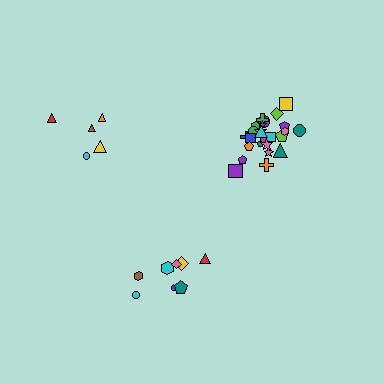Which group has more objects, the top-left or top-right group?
The top-right group.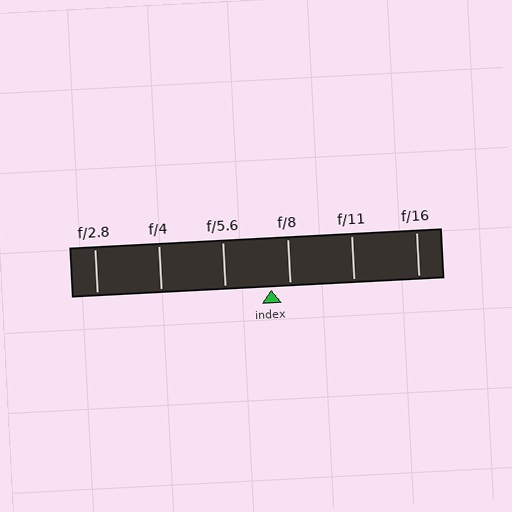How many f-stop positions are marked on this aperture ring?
There are 6 f-stop positions marked.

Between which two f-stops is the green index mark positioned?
The index mark is between f/5.6 and f/8.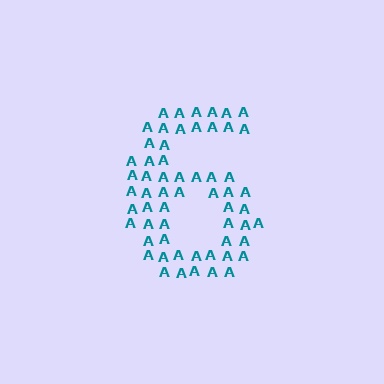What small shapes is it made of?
It is made of small letter A's.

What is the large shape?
The large shape is the digit 6.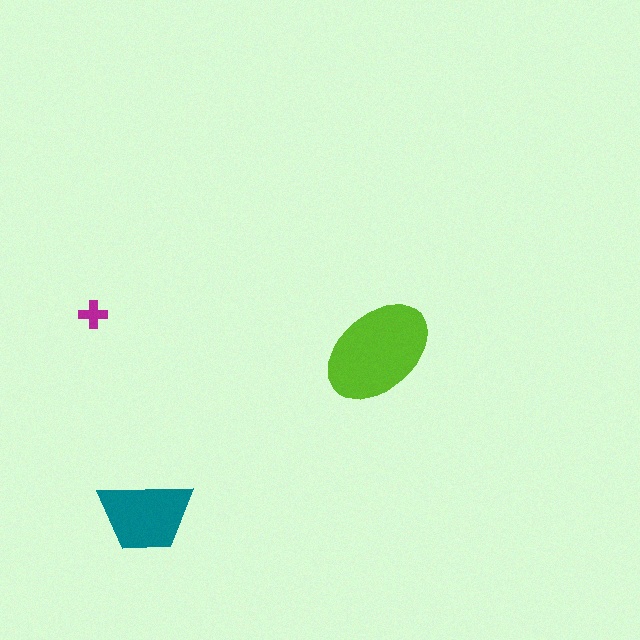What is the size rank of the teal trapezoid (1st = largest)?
2nd.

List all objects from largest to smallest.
The lime ellipse, the teal trapezoid, the magenta cross.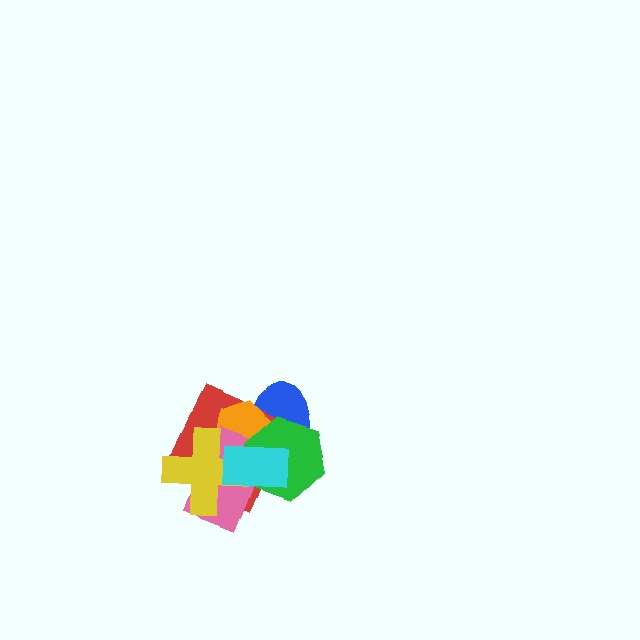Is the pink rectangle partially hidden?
Yes, it is partially covered by another shape.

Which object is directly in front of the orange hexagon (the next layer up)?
The pink rectangle is directly in front of the orange hexagon.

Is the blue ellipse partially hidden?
Yes, it is partially covered by another shape.